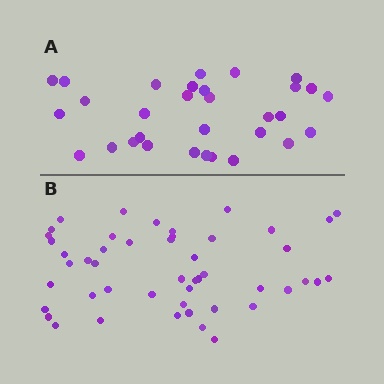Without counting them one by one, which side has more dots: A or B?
Region B (the bottom region) has more dots.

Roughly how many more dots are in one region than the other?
Region B has approximately 15 more dots than region A.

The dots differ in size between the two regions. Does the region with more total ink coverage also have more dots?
No. Region A has more total ink coverage because its dots are larger, but region B actually contains more individual dots. Total area can be misleading — the number of items is what matters here.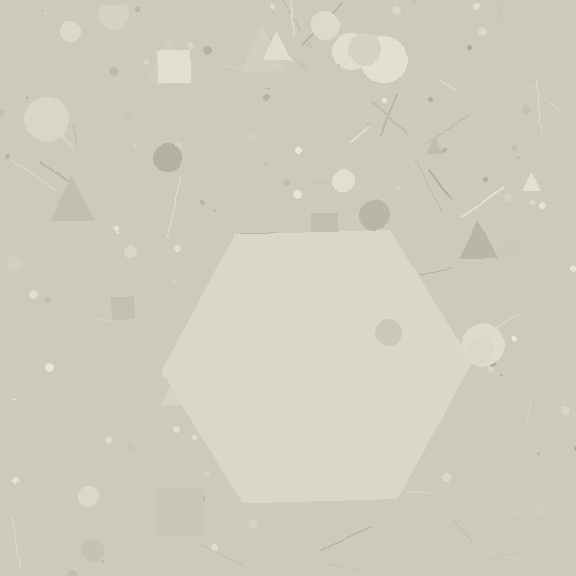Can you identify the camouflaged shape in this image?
The camouflaged shape is a hexagon.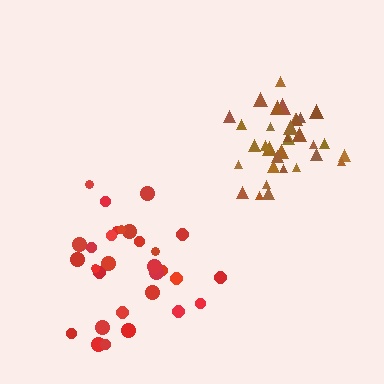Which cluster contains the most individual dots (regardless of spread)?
Brown (34).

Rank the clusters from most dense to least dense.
brown, red.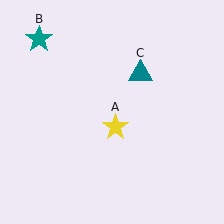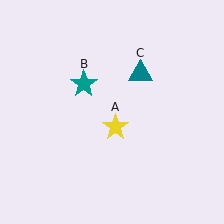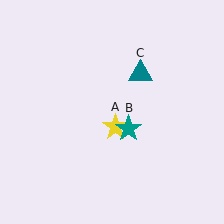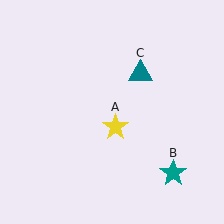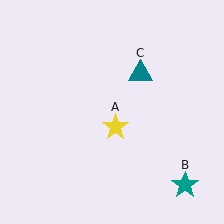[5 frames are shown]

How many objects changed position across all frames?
1 object changed position: teal star (object B).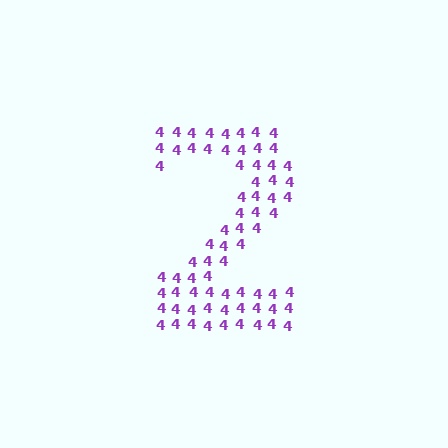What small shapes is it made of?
It is made of small digit 4's.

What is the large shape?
The large shape is the digit 2.